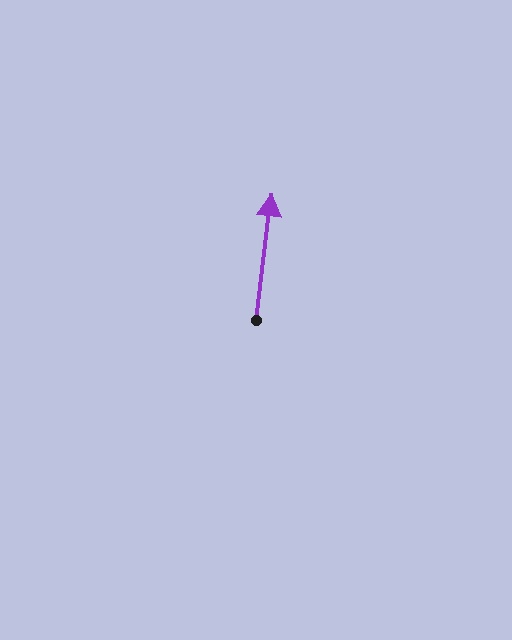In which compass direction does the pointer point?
North.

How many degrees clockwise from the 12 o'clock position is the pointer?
Approximately 7 degrees.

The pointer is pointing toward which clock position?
Roughly 12 o'clock.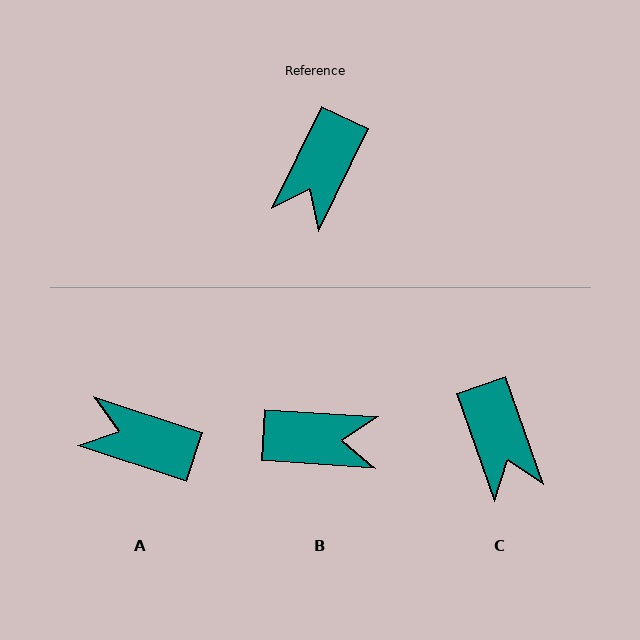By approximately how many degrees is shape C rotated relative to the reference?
Approximately 45 degrees counter-clockwise.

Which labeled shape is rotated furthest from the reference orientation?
B, about 112 degrees away.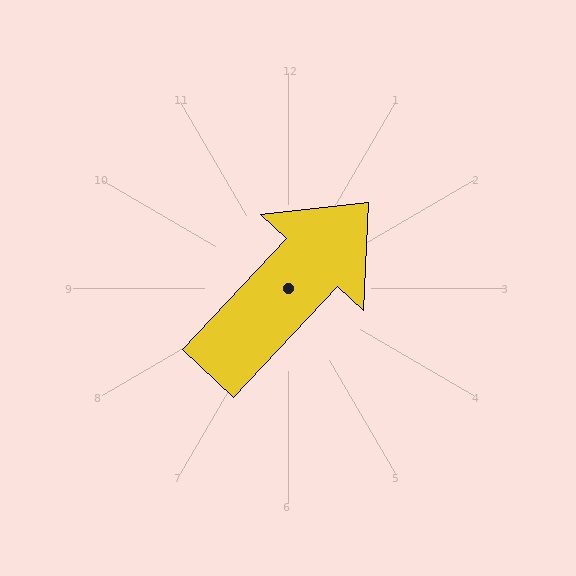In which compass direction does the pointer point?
Northeast.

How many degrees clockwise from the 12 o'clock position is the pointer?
Approximately 43 degrees.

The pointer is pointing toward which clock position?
Roughly 1 o'clock.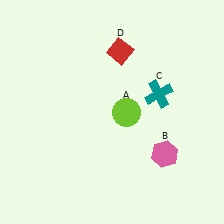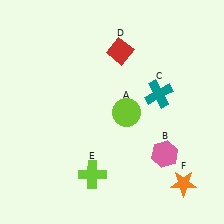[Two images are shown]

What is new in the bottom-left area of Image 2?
A lime cross (E) was added in the bottom-left area of Image 2.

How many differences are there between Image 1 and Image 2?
There are 2 differences between the two images.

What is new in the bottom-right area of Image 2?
An orange star (F) was added in the bottom-right area of Image 2.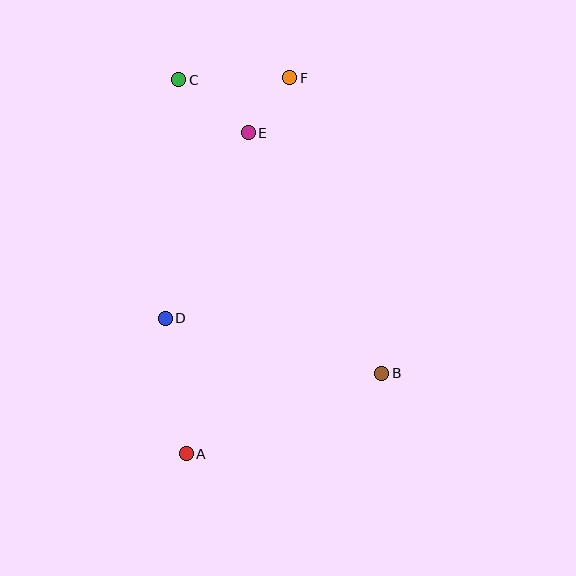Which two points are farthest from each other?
Points A and F are farthest from each other.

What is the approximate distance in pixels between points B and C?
The distance between B and C is approximately 357 pixels.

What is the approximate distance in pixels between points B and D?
The distance between B and D is approximately 223 pixels.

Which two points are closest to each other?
Points E and F are closest to each other.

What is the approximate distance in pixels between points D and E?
The distance between D and E is approximately 203 pixels.